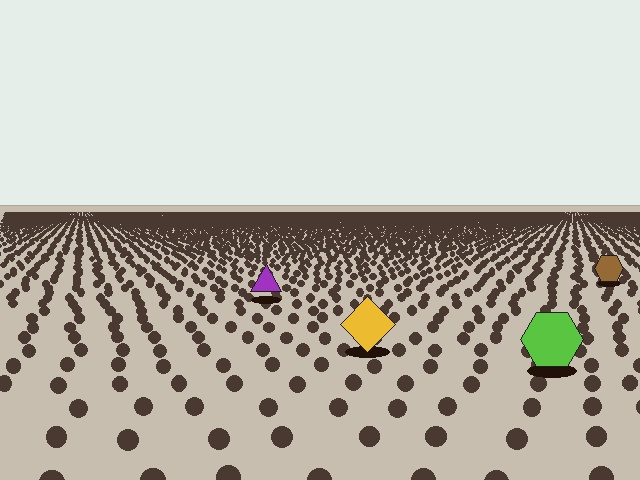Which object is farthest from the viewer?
The brown hexagon is farthest from the viewer. It appears smaller and the ground texture around it is denser.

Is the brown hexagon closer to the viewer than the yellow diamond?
No. The yellow diamond is closer — you can tell from the texture gradient: the ground texture is coarser near it.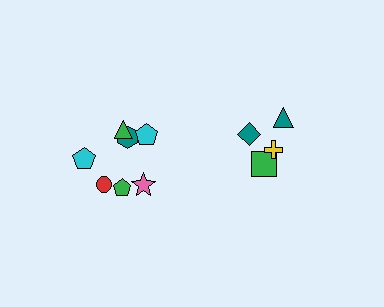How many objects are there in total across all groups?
There are 11 objects.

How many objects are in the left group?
There are 7 objects.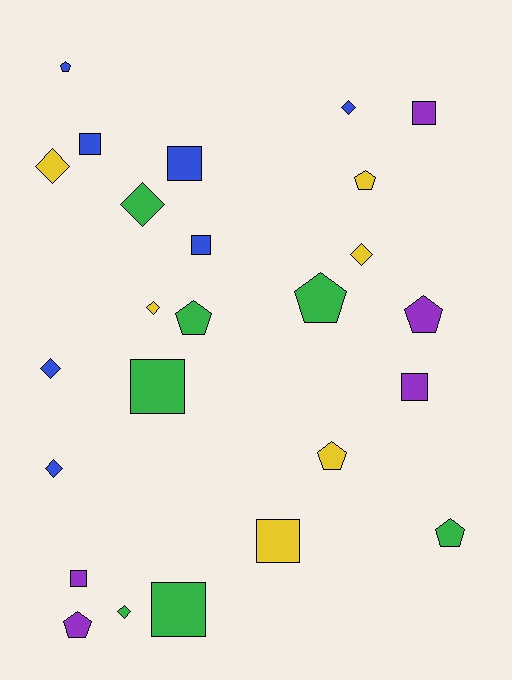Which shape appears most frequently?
Square, with 9 objects.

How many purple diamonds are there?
There are no purple diamonds.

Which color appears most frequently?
Blue, with 7 objects.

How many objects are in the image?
There are 25 objects.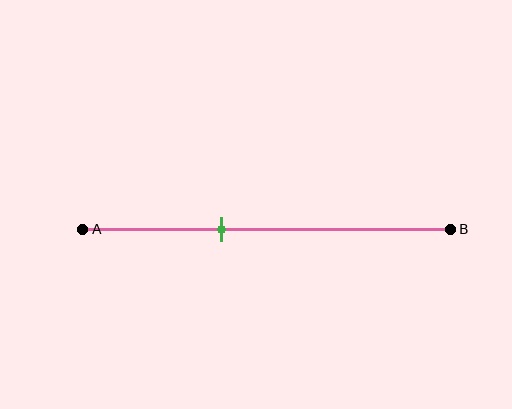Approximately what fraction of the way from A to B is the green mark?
The green mark is approximately 40% of the way from A to B.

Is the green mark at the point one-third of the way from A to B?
No, the mark is at about 40% from A, not at the 33% one-third point.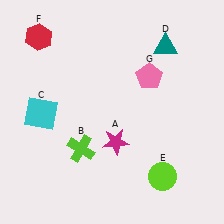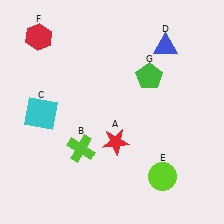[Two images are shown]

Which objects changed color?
A changed from magenta to red. D changed from teal to blue. G changed from pink to green.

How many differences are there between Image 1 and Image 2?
There are 3 differences between the two images.